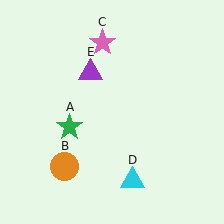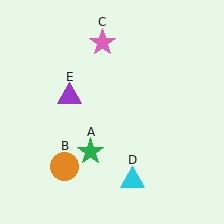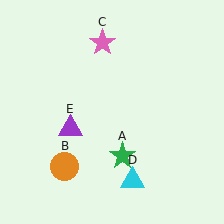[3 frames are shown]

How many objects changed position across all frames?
2 objects changed position: green star (object A), purple triangle (object E).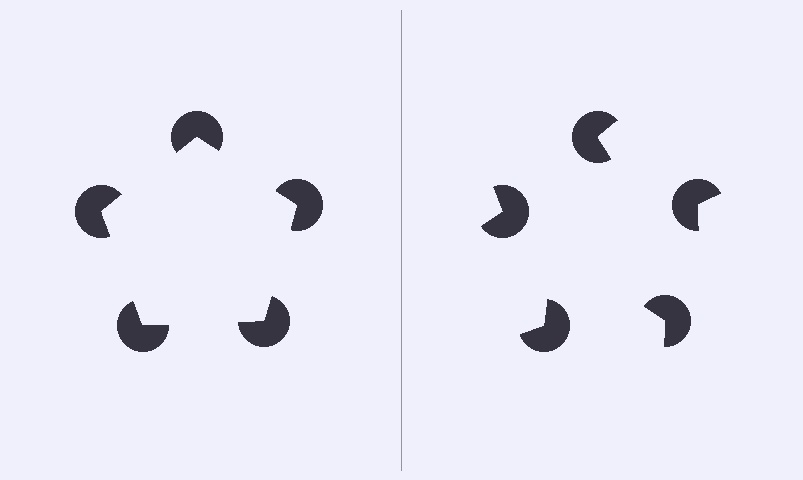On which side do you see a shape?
An illusory pentagon appears on the left side. On the right side the wedge cuts are rotated, so no coherent shape forms.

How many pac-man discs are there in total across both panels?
10 — 5 on each side.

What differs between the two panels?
The pac-man discs are positioned identically on both sides; only the wedge orientations differ. On the left they align to a pentagon; on the right they are misaligned.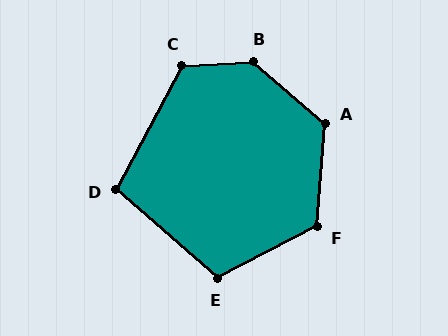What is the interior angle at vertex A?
Approximately 127 degrees (obtuse).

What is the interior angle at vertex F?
Approximately 122 degrees (obtuse).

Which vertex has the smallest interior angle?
D, at approximately 103 degrees.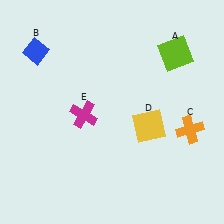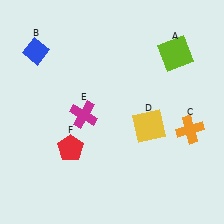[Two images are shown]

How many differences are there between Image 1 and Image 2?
There is 1 difference between the two images.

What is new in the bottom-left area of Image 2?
A red pentagon (F) was added in the bottom-left area of Image 2.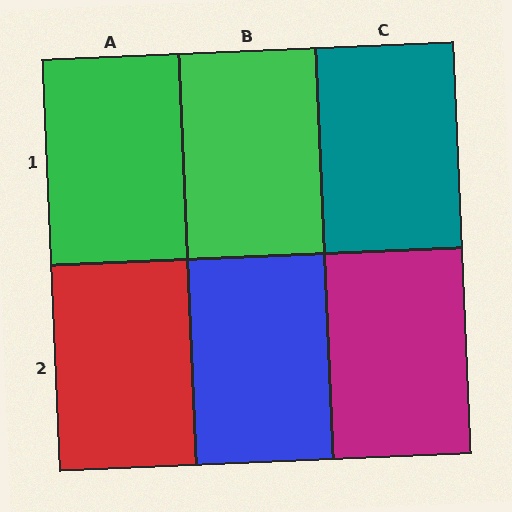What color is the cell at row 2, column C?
Magenta.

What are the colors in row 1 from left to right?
Green, green, teal.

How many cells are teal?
1 cell is teal.